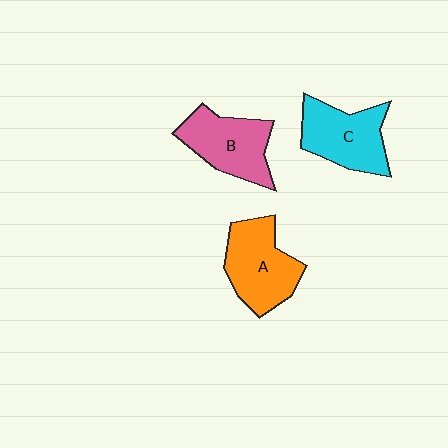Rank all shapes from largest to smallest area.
From largest to smallest: A (orange), C (cyan), B (pink).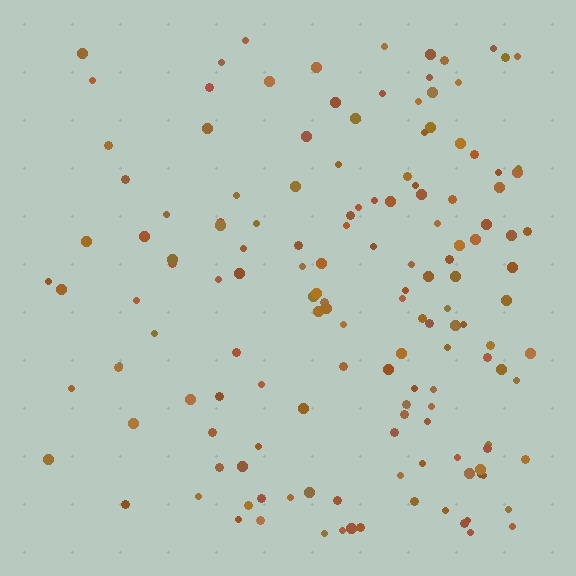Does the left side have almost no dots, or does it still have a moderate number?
Still a moderate number, just noticeably fewer than the right.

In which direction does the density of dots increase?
From left to right, with the right side densest.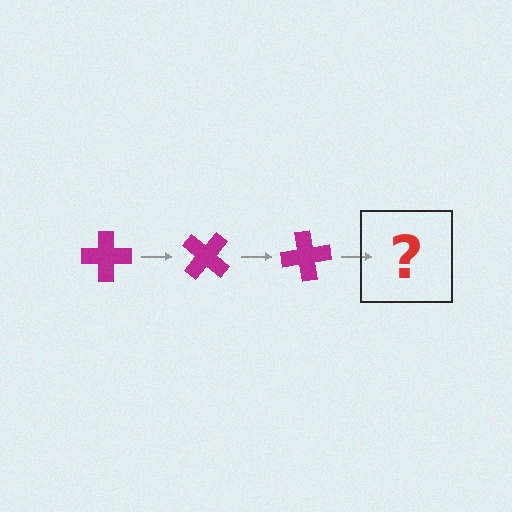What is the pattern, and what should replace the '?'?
The pattern is that the cross rotates 40 degrees each step. The '?' should be a magenta cross rotated 120 degrees.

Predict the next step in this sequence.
The next step is a magenta cross rotated 120 degrees.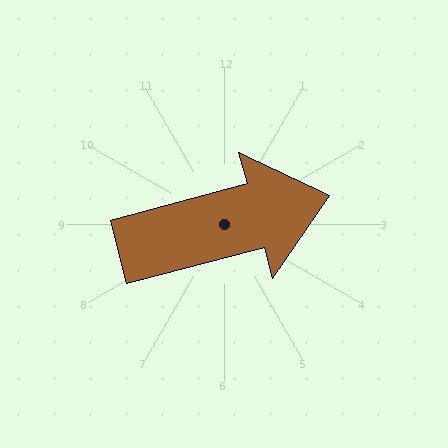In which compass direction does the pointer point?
East.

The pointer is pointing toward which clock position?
Roughly 3 o'clock.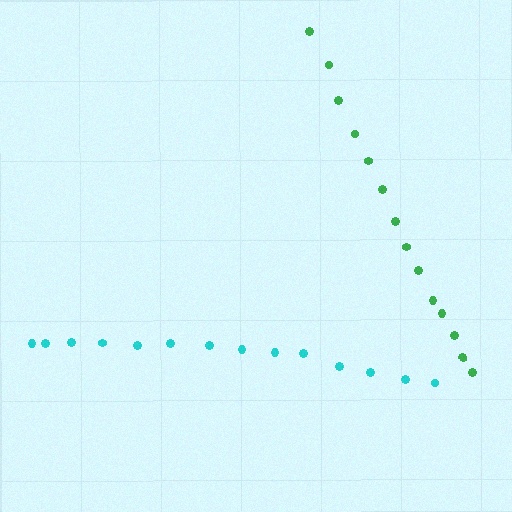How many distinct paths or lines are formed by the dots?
There are 2 distinct paths.